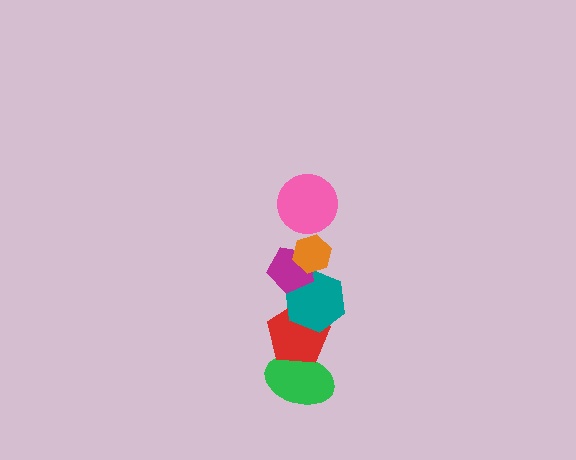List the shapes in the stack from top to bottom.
From top to bottom: the orange hexagon, the pink circle, the magenta pentagon, the teal hexagon, the red pentagon, the green ellipse.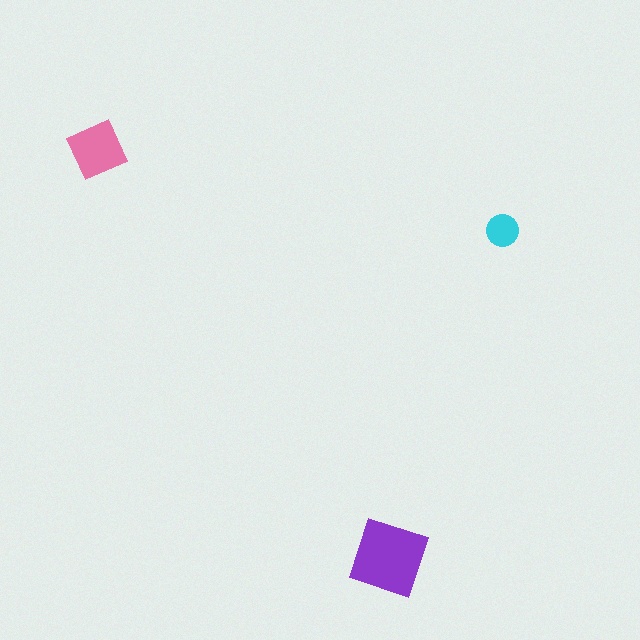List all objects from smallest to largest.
The cyan circle, the pink square, the purple diamond.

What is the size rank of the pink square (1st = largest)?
2nd.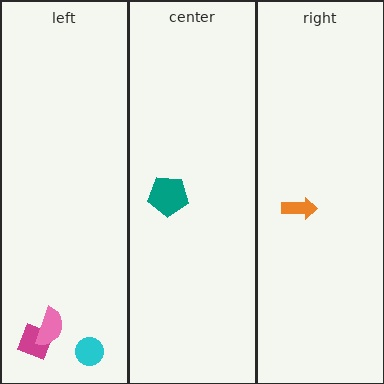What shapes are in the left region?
The magenta diamond, the pink semicircle, the cyan circle.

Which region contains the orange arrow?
The right region.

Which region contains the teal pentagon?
The center region.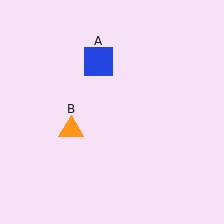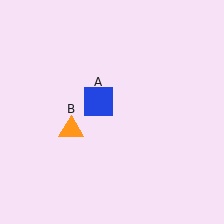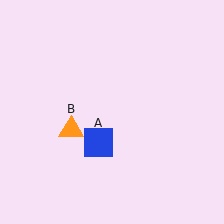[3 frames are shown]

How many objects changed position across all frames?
1 object changed position: blue square (object A).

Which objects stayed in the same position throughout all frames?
Orange triangle (object B) remained stationary.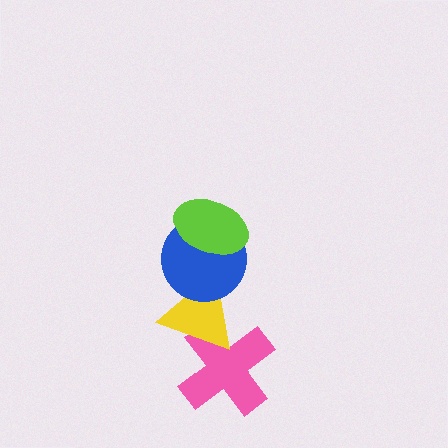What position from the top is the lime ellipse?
The lime ellipse is 1st from the top.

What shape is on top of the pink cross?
The yellow triangle is on top of the pink cross.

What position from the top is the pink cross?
The pink cross is 4th from the top.